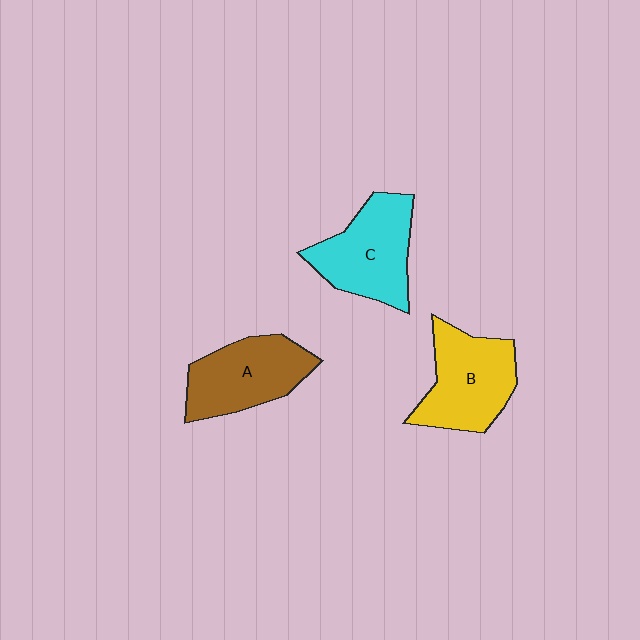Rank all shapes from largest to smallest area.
From largest to smallest: C (cyan), B (yellow), A (brown).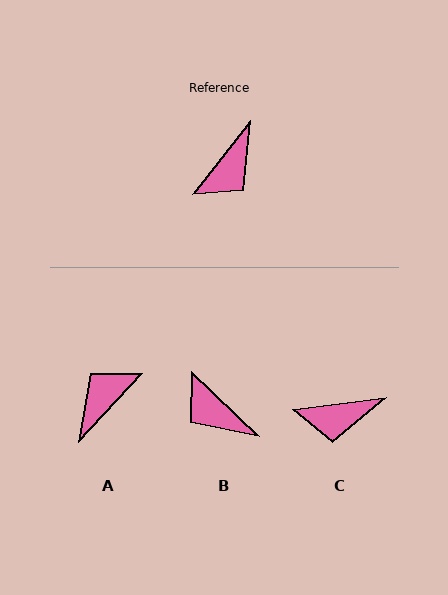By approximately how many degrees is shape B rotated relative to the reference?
Approximately 96 degrees clockwise.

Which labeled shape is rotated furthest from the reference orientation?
A, about 175 degrees away.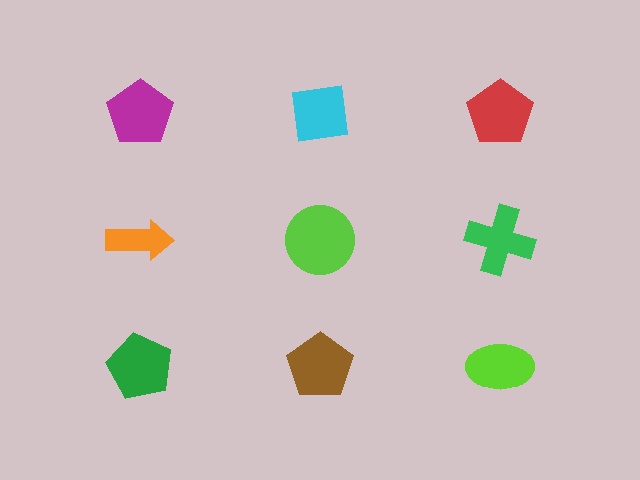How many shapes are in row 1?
3 shapes.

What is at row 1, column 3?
A red pentagon.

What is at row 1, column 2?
A cyan square.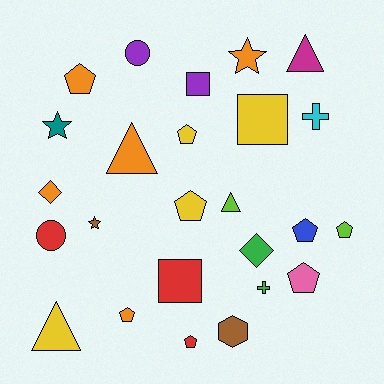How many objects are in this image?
There are 25 objects.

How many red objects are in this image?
There are 3 red objects.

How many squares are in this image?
There are 3 squares.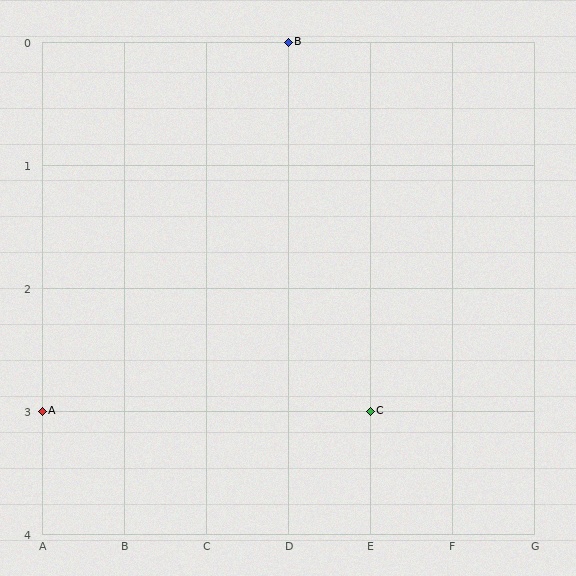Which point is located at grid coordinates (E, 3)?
Point C is at (E, 3).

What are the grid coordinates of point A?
Point A is at grid coordinates (A, 3).